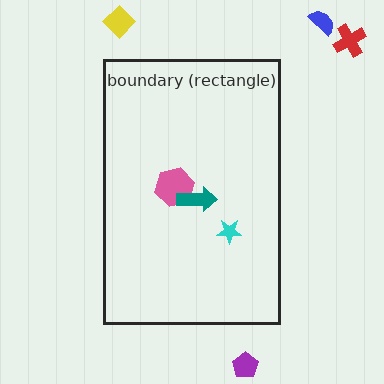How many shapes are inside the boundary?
3 inside, 4 outside.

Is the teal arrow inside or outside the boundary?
Inside.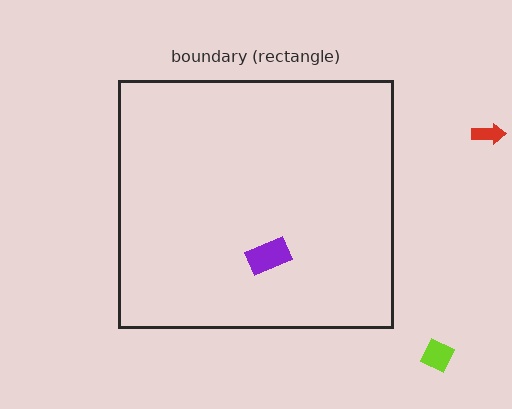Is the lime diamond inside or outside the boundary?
Outside.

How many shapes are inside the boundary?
1 inside, 2 outside.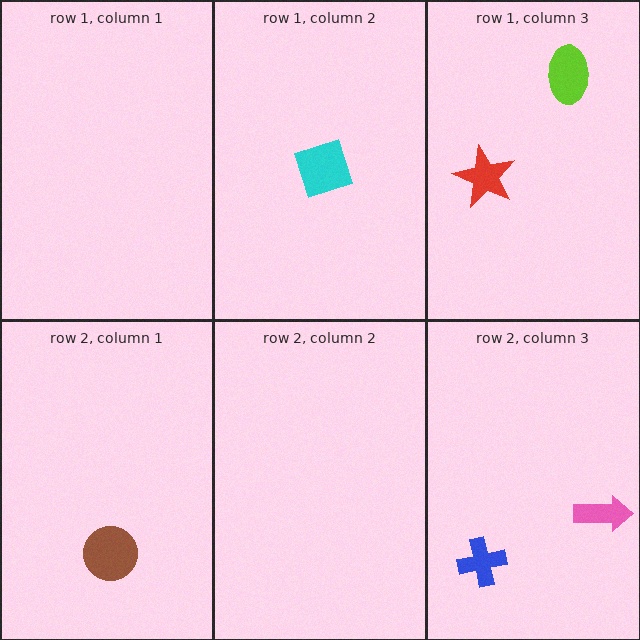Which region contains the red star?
The row 1, column 3 region.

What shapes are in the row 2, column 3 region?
The blue cross, the pink arrow.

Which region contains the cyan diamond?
The row 1, column 2 region.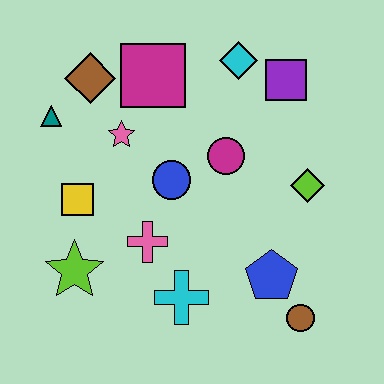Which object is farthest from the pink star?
The brown circle is farthest from the pink star.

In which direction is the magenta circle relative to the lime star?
The magenta circle is to the right of the lime star.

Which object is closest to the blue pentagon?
The brown circle is closest to the blue pentagon.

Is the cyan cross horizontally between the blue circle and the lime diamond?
Yes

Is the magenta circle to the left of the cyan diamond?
Yes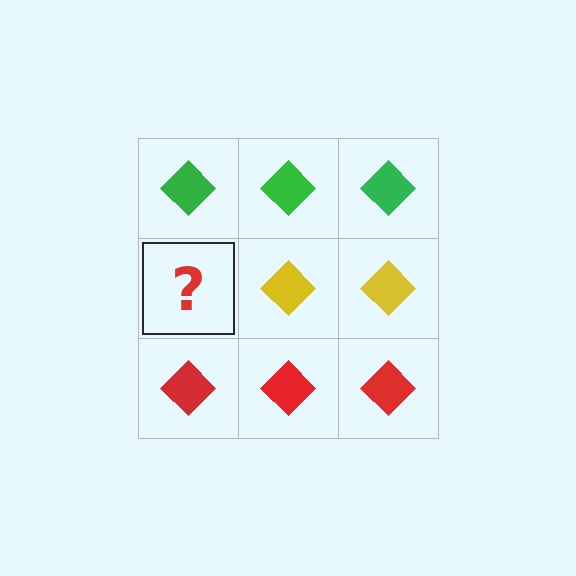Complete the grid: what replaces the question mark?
The question mark should be replaced with a yellow diamond.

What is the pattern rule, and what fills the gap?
The rule is that each row has a consistent color. The gap should be filled with a yellow diamond.